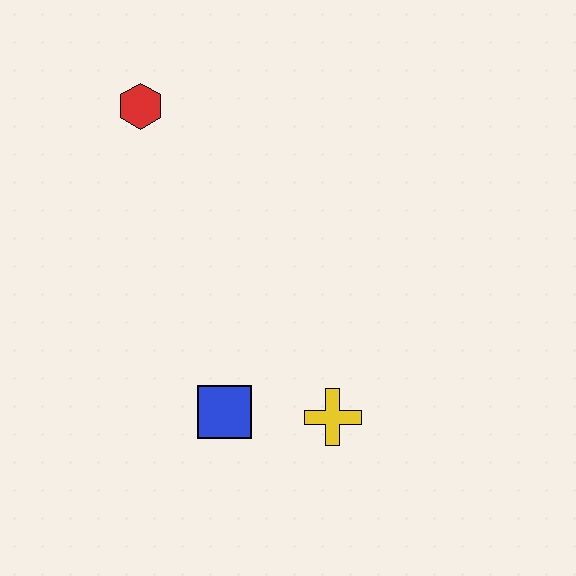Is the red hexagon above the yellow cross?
Yes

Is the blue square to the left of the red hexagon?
No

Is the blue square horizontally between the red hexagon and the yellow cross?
Yes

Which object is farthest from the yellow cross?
The red hexagon is farthest from the yellow cross.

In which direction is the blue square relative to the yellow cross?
The blue square is to the left of the yellow cross.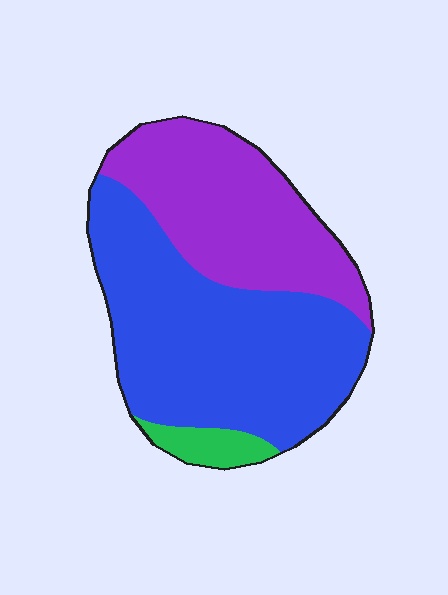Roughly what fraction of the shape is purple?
Purple covers 37% of the shape.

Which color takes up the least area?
Green, at roughly 5%.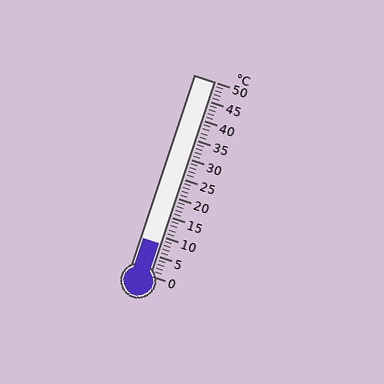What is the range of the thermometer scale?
The thermometer scale ranges from 0°C to 50°C.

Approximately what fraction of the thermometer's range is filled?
The thermometer is filled to approximately 15% of its range.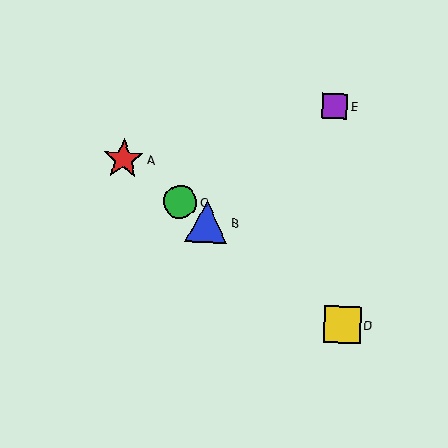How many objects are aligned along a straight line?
4 objects (A, B, C, D) are aligned along a straight line.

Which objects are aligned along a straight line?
Objects A, B, C, D are aligned along a straight line.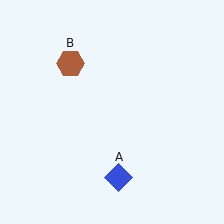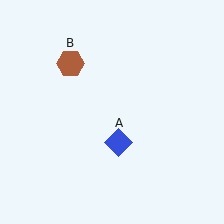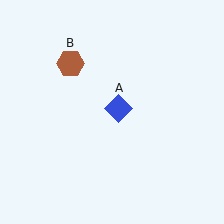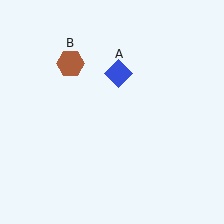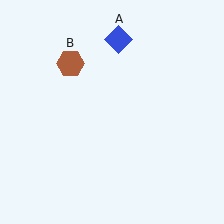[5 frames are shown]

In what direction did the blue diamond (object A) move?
The blue diamond (object A) moved up.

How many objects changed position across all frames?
1 object changed position: blue diamond (object A).